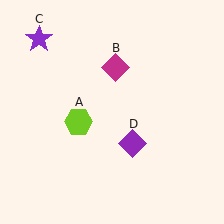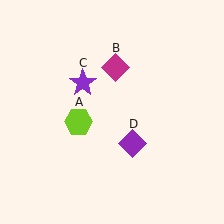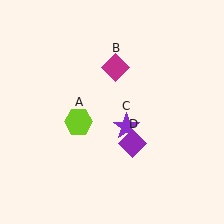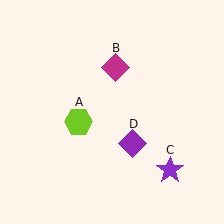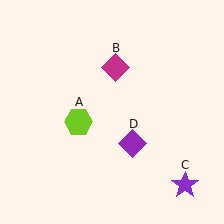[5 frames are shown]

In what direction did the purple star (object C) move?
The purple star (object C) moved down and to the right.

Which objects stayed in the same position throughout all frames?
Lime hexagon (object A) and magenta diamond (object B) and purple diamond (object D) remained stationary.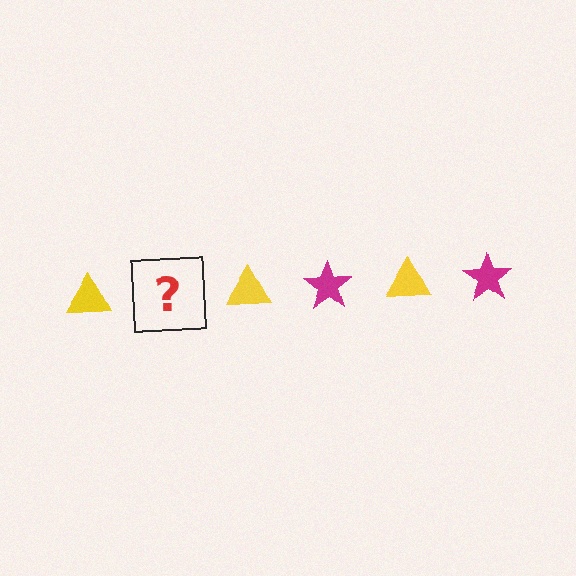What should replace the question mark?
The question mark should be replaced with a magenta star.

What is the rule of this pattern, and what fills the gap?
The rule is that the pattern alternates between yellow triangle and magenta star. The gap should be filled with a magenta star.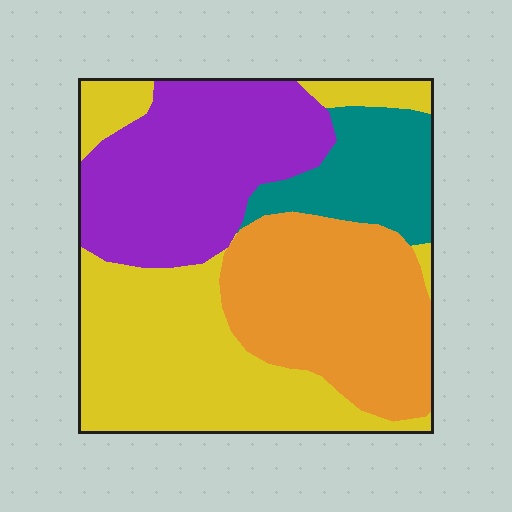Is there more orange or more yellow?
Yellow.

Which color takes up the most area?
Yellow, at roughly 35%.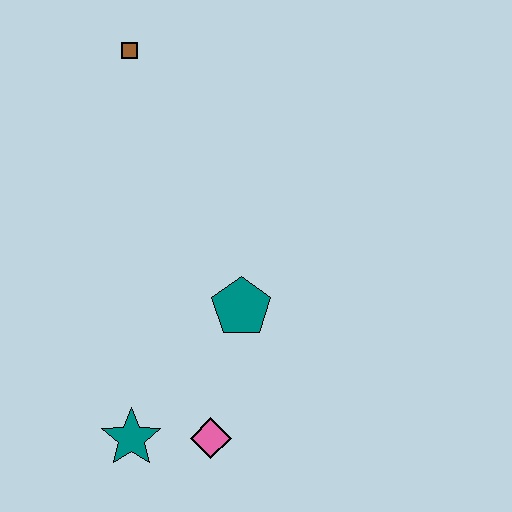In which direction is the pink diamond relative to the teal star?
The pink diamond is to the right of the teal star.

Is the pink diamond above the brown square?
No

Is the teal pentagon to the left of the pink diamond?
No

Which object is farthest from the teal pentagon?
The brown square is farthest from the teal pentagon.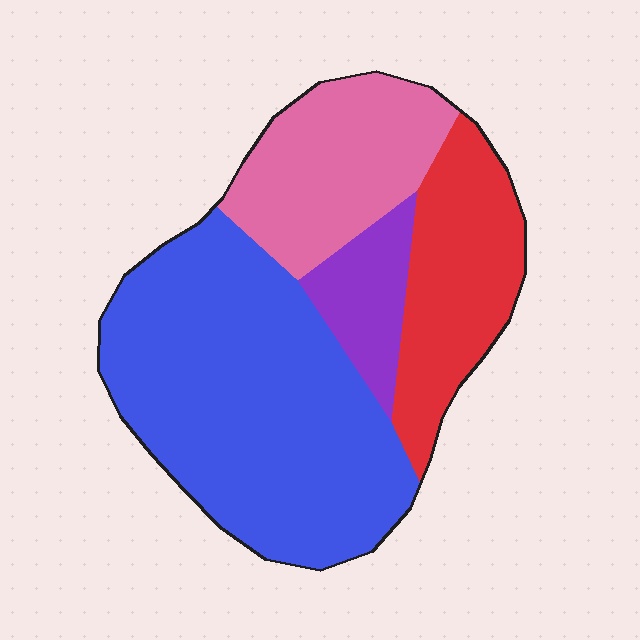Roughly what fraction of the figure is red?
Red takes up about one fifth (1/5) of the figure.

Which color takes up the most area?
Blue, at roughly 50%.